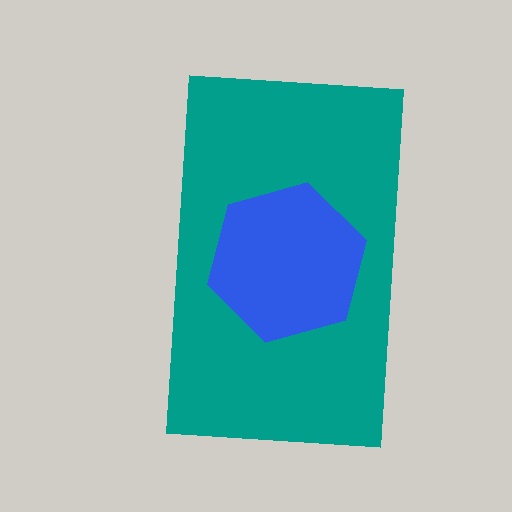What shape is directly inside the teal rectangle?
The blue hexagon.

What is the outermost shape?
The teal rectangle.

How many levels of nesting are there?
2.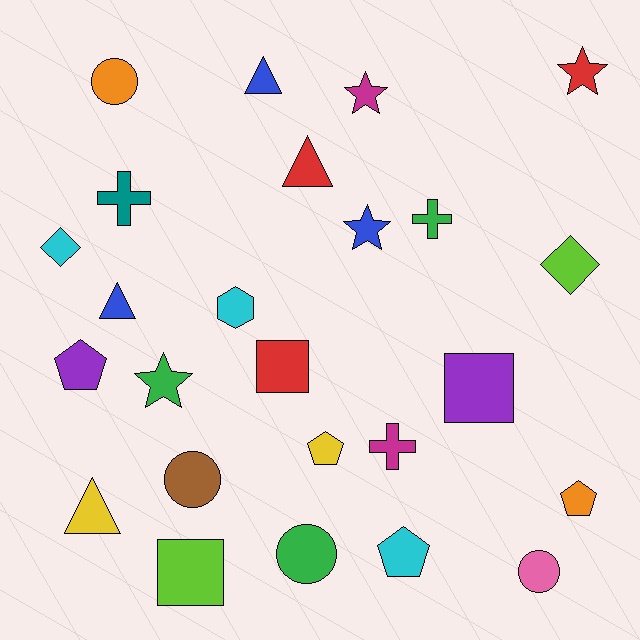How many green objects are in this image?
There are 3 green objects.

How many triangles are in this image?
There are 4 triangles.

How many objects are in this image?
There are 25 objects.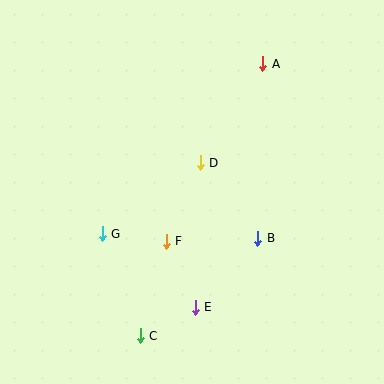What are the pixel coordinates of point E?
Point E is at (195, 307).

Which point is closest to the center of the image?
Point D at (200, 163) is closest to the center.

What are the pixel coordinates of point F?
Point F is at (166, 241).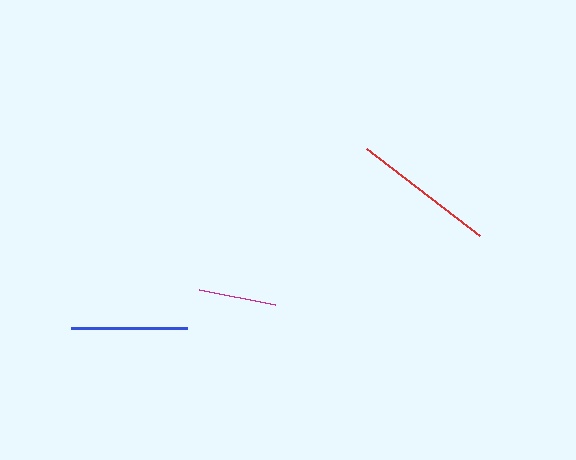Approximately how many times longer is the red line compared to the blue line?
The red line is approximately 1.2 times the length of the blue line.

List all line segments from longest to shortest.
From longest to shortest: red, blue, magenta.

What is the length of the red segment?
The red segment is approximately 142 pixels long.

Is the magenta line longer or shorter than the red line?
The red line is longer than the magenta line.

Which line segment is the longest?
The red line is the longest at approximately 142 pixels.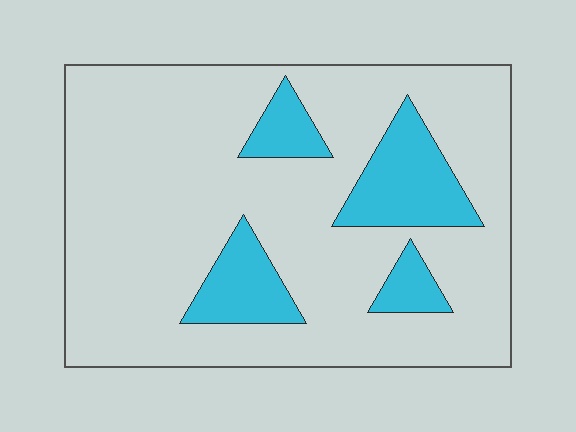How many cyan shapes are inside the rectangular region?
4.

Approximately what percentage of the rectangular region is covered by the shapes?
Approximately 20%.